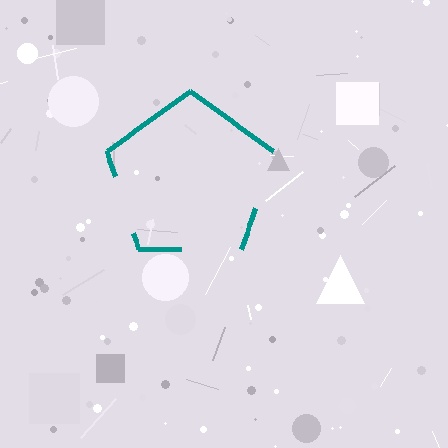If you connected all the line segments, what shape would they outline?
They would outline a pentagon.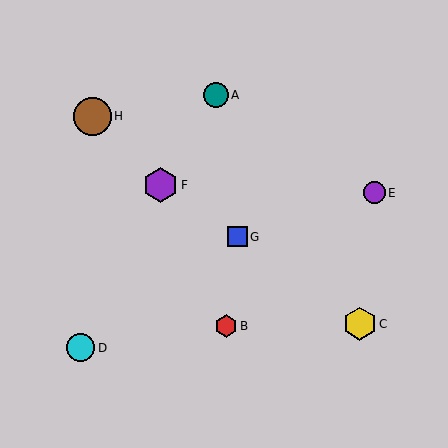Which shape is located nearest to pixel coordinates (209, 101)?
The teal circle (labeled A) at (216, 95) is nearest to that location.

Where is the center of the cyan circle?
The center of the cyan circle is at (80, 348).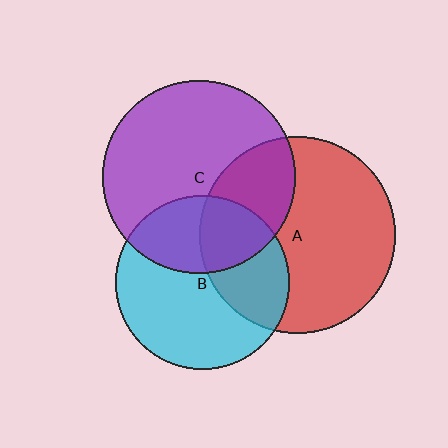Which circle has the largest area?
Circle A (red).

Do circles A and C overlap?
Yes.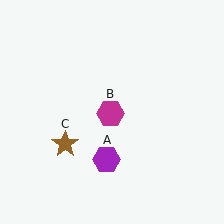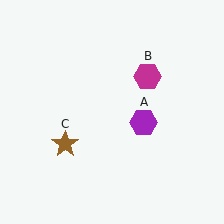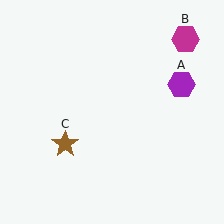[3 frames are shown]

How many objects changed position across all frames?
2 objects changed position: purple hexagon (object A), magenta hexagon (object B).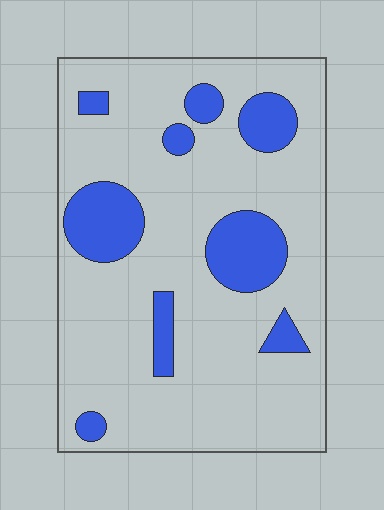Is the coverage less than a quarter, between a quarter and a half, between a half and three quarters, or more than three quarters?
Less than a quarter.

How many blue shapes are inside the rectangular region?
9.